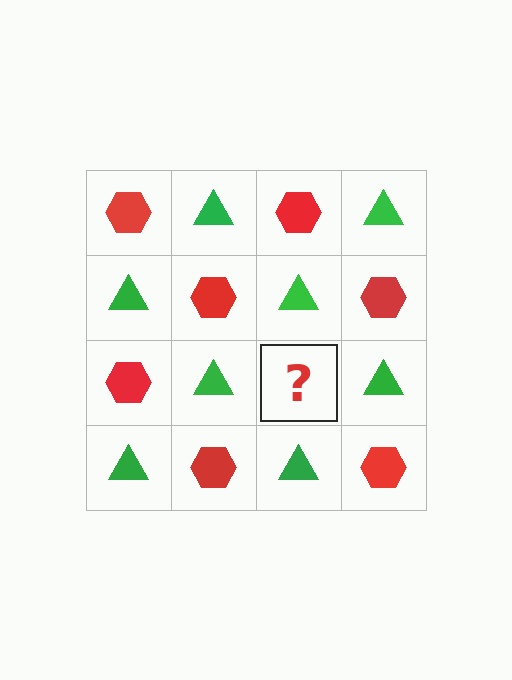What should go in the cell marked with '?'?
The missing cell should contain a red hexagon.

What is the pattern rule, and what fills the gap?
The rule is that it alternates red hexagon and green triangle in a checkerboard pattern. The gap should be filled with a red hexagon.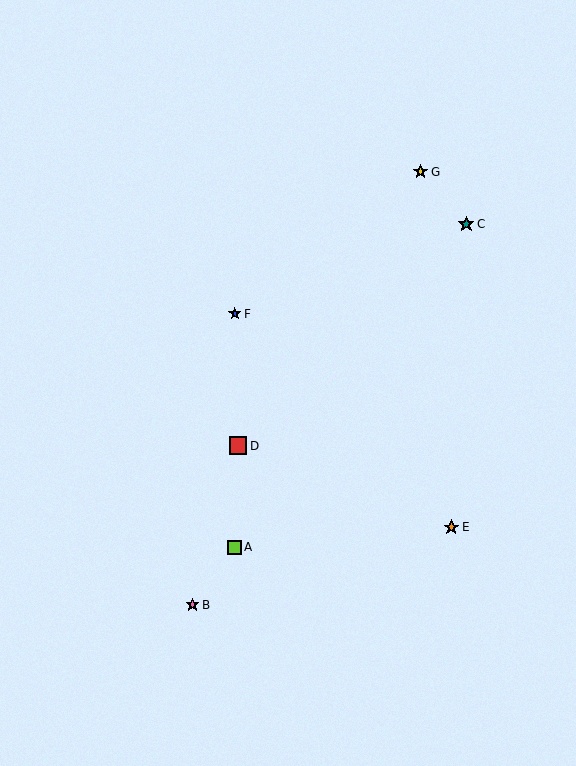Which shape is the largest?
The red square (labeled D) is the largest.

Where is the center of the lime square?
The center of the lime square is at (235, 548).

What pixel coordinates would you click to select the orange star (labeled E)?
Click at (451, 527) to select the orange star E.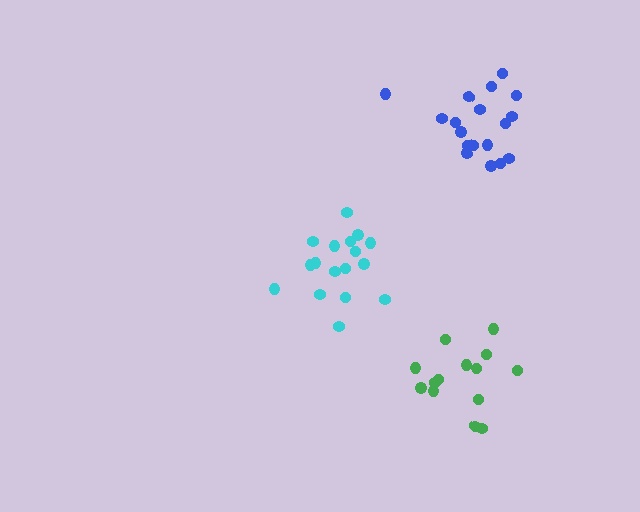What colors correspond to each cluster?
The clusters are colored: blue, green, cyan.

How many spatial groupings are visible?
There are 3 spatial groupings.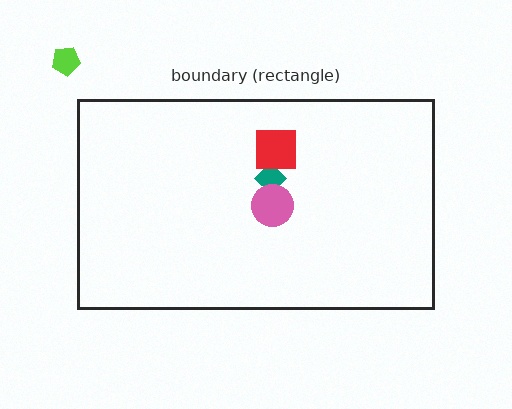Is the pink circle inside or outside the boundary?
Inside.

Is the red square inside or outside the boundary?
Inside.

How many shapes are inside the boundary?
3 inside, 1 outside.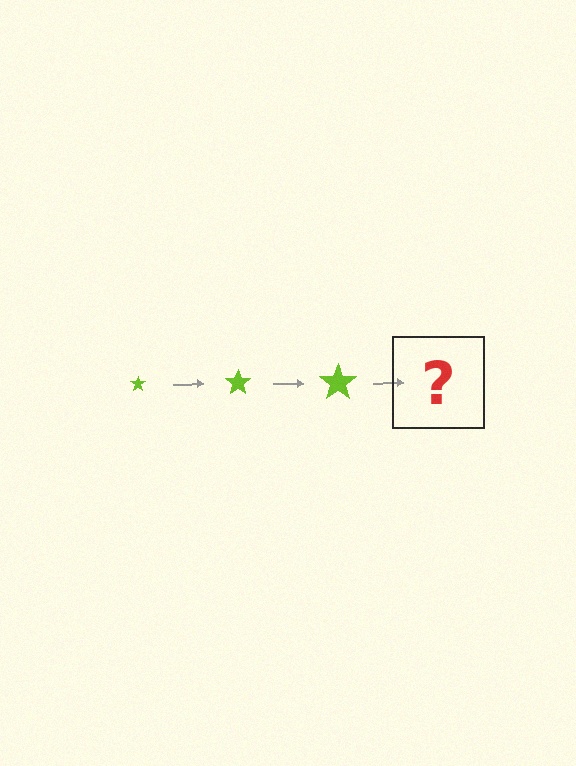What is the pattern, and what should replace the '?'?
The pattern is that the star gets progressively larger each step. The '?' should be a lime star, larger than the previous one.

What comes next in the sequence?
The next element should be a lime star, larger than the previous one.